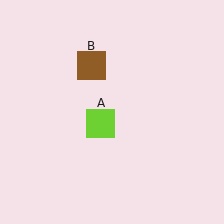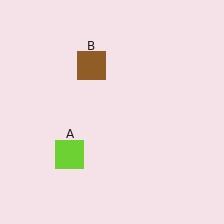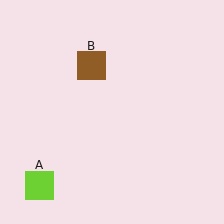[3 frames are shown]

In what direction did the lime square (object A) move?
The lime square (object A) moved down and to the left.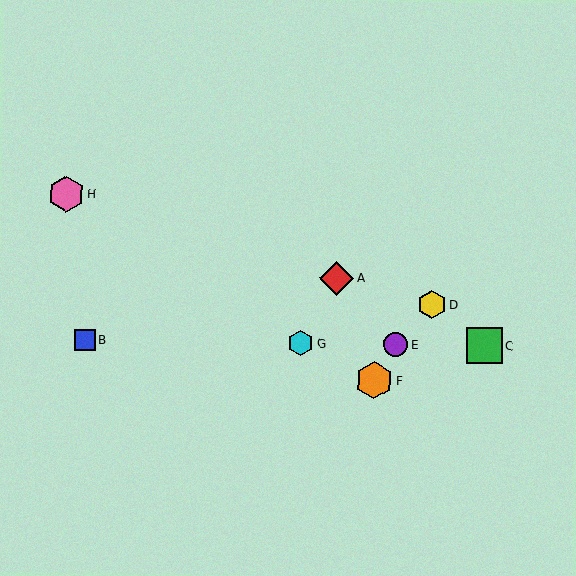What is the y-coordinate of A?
Object A is at y≈278.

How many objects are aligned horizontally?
4 objects (B, C, E, G) are aligned horizontally.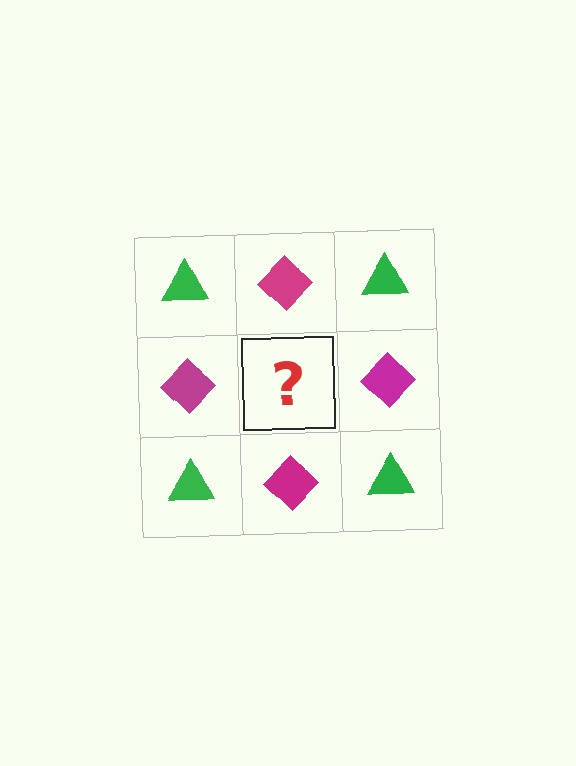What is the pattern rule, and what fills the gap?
The rule is that it alternates green triangle and magenta diamond in a checkerboard pattern. The gap should be filled with a green triangle.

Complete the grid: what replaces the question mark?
The question mark should be replaced with a green triangle.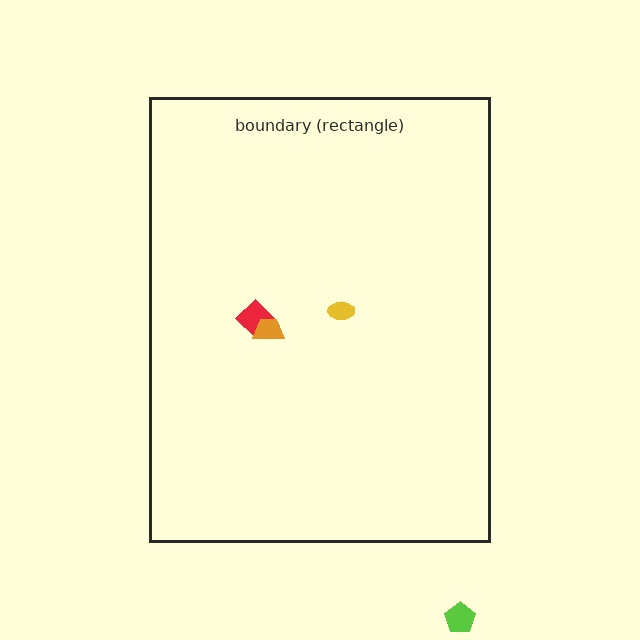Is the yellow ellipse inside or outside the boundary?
Inside.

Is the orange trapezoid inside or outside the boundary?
Inside.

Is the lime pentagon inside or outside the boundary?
Outside.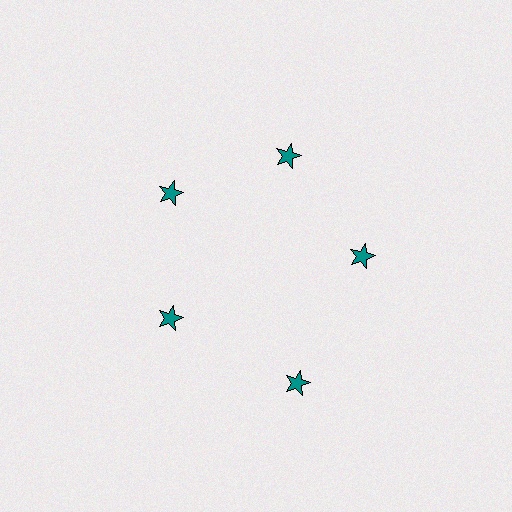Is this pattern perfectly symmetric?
No. The 5 teal stars are arranged in a ring, but one element near the 5 o'clock position is pushed outward from the center, breaking the 5-fold rotational symmetry.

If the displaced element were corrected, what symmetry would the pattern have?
It would have 5-fold rotational symmetry — the pattern would map onto itself every 72 degrees.